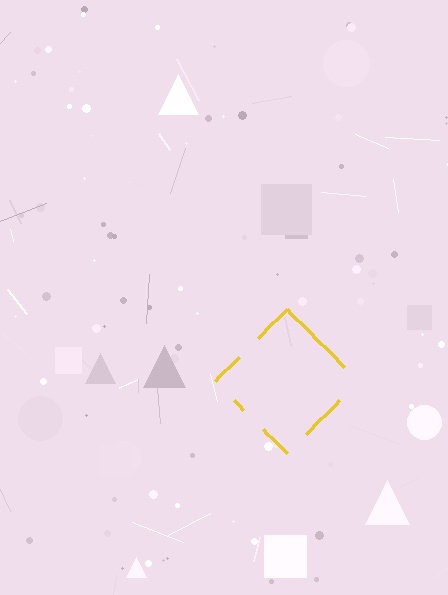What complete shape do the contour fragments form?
The contour fragments form a diamond.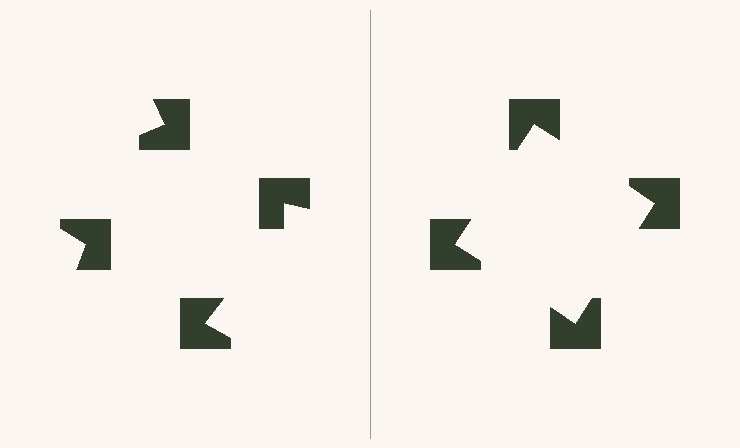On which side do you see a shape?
An illusory square appears on the right side. On the left side the wedge cuts are rotated, so no coherent shape forms.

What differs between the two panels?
The notched squares are positioned identically on both sides; only the wedge orientations differ. On the right they align to a square; on the left they are misaligned.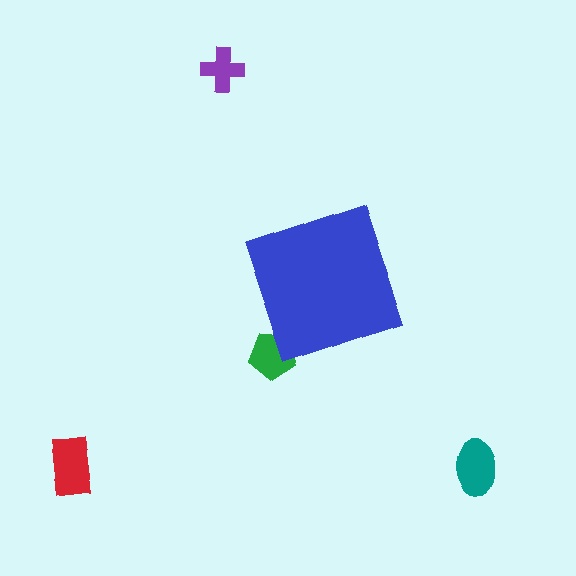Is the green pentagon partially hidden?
Yes, the green pentagon is partially hidden behind the blue diamond.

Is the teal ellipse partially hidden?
No, the teal ellipse is fully visible.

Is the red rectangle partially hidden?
No, the red rectangle is fully visible.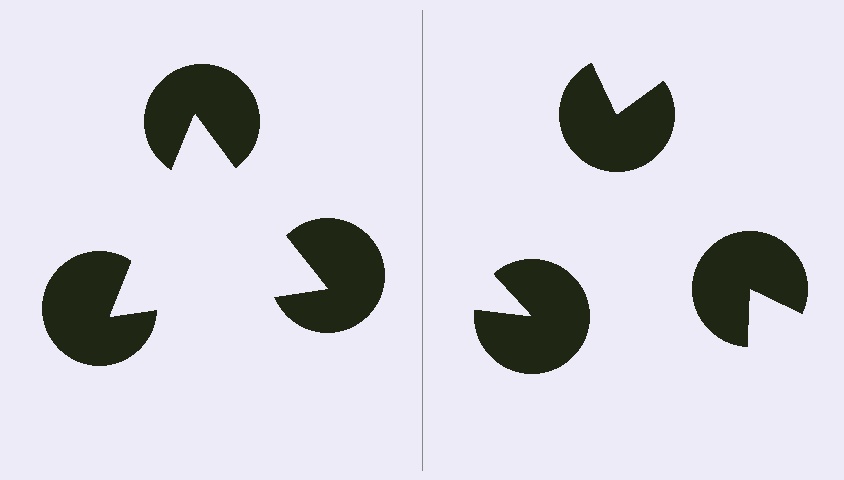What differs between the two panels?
The pac-man discs are positioned identically on both sides; only the wedge orientations differ. On the left they align to a triangle; on the right they are misaligned.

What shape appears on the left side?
An illusory triangle.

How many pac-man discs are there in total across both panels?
6 — 3 on each side.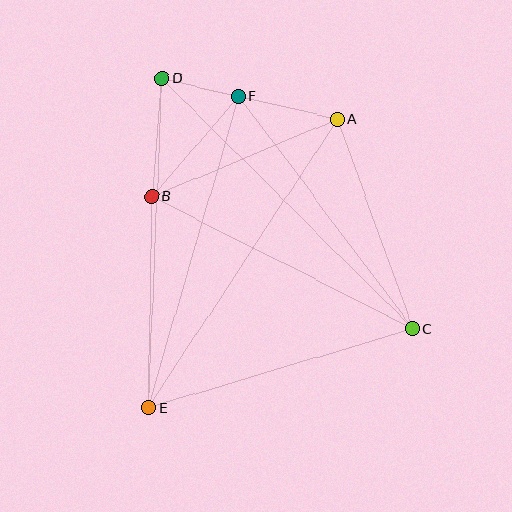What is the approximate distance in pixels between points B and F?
The distance between B and F is approximately 133 pixels.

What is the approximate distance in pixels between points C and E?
The distance between C and E is approximately 276 pixels.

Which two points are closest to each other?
Points D and F are closest to each other.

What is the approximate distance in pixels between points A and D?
The distance between A and D is approximately 180 pixels.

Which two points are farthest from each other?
Points C and D are farthest from each other.